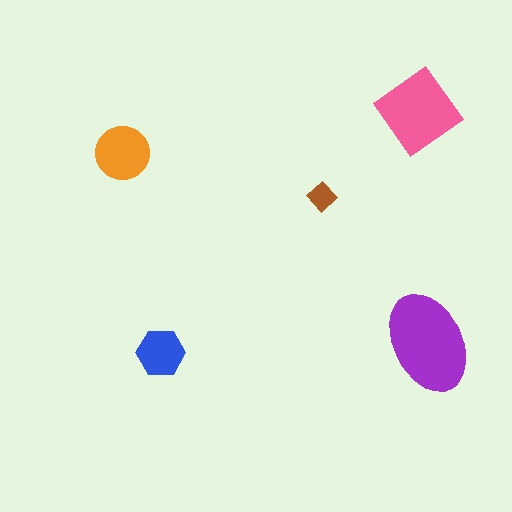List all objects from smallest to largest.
The brown diamond, the blue hexagon, the orange circle, the pink diamond, the purple ellipse.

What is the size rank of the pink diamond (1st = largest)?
2nd.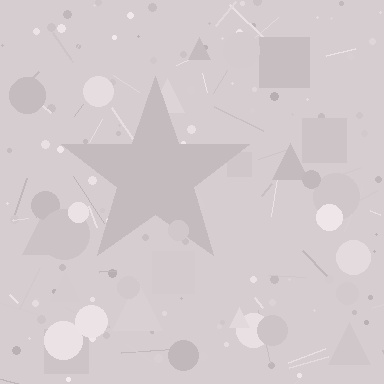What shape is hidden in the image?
A star is hidden in the image.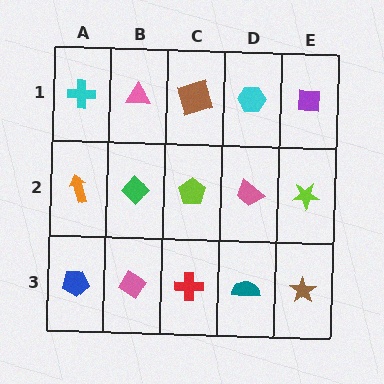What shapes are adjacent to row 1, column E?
A lime star (row 2, column E), a cyan hexagon (row 1, column D).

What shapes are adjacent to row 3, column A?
An orange arrow (row 2, column A), a pink diamond (row 3, column B).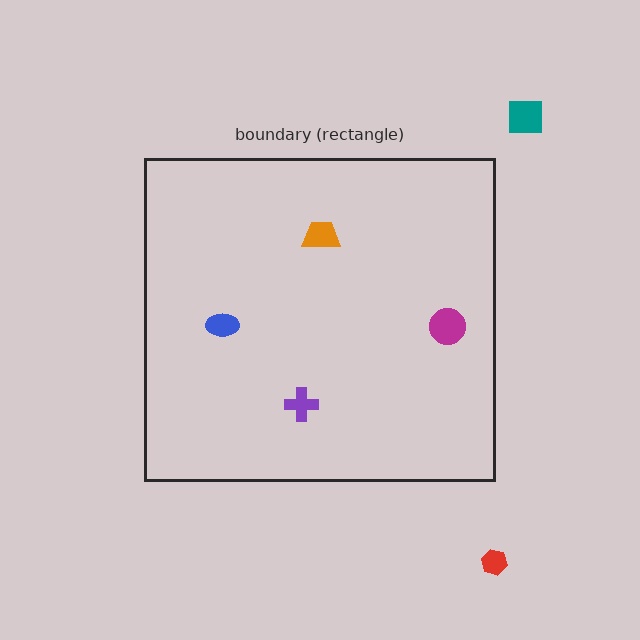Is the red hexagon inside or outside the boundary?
Outside.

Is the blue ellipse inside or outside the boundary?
Inside.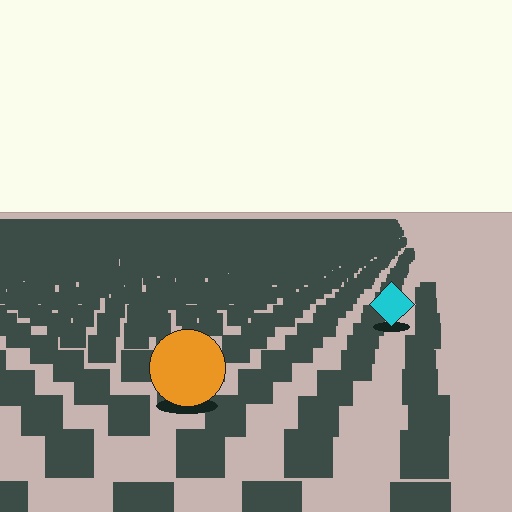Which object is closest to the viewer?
The orange circle is closest. The texture marks near it are larger and more spread out.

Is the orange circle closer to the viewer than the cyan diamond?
Yes. The orange circle is closer — you can tell from the texture gradient: the ground texture is coarser near it.